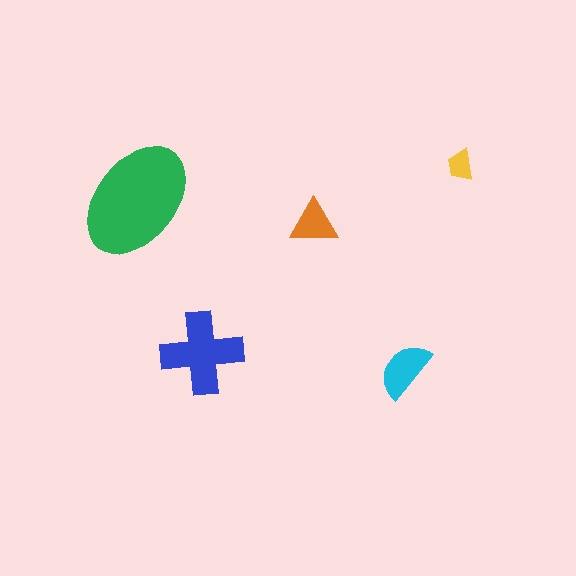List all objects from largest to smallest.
The green ellipse, the blue cross, the cyan semicircle, the orange triangle, the yellow trapezoid.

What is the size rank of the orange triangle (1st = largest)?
4th.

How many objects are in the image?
There are 5 objects in the image.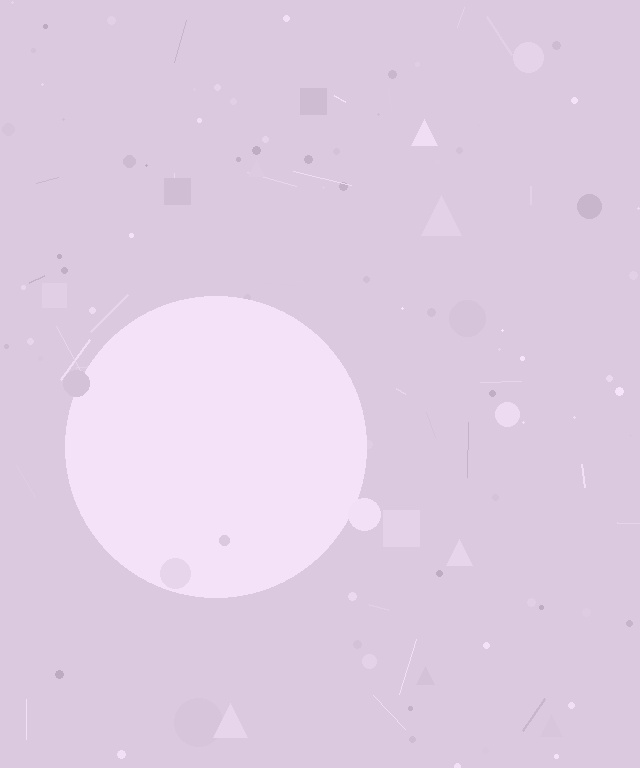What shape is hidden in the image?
A circle is hidden in the image.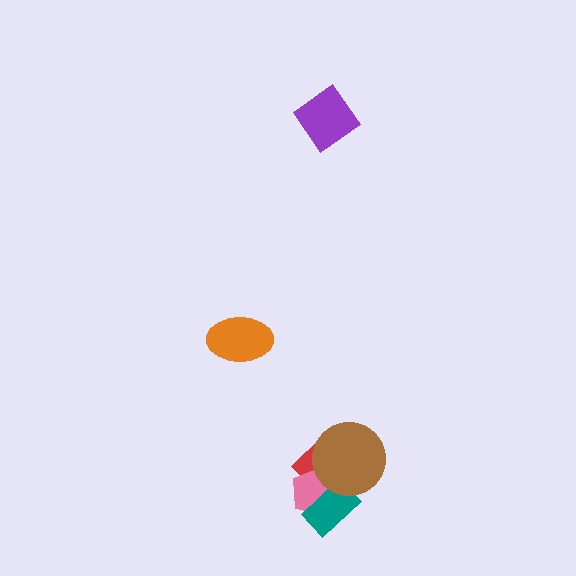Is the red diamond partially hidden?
Yes, it is partially covered by another shape.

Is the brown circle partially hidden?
No, no other shape covers it.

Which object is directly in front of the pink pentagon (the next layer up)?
The teal rectangle is directly in front of the pink pentagon.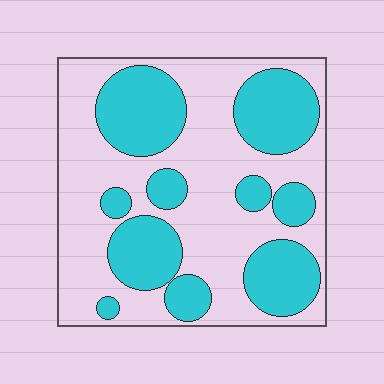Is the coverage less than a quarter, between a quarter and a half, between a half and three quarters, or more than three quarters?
Between a quarter and a half.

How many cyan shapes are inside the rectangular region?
10.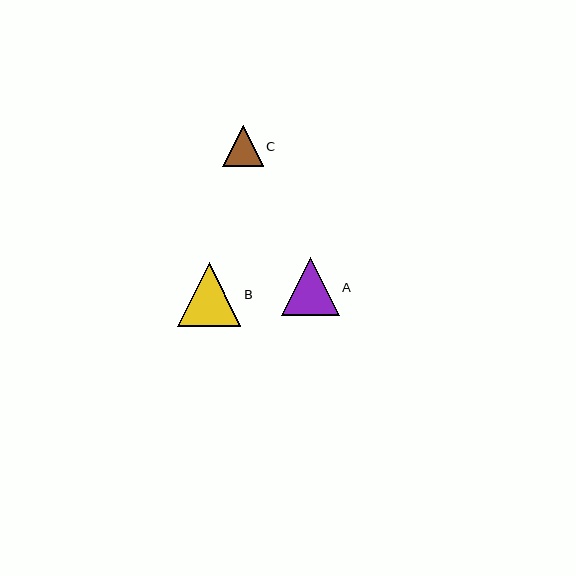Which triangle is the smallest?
Triangle C is the smallest with a size of approximately 40 pixels.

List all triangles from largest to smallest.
From largest to smallest: B, A, C.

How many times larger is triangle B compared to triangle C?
Triangle B is approximately 1.6 times the size of triangle C.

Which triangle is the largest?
Triangle B is the largest with a size of approximately 64 pixels.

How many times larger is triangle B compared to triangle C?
Triangle B is approximately 1.6 times the size of triangle C.